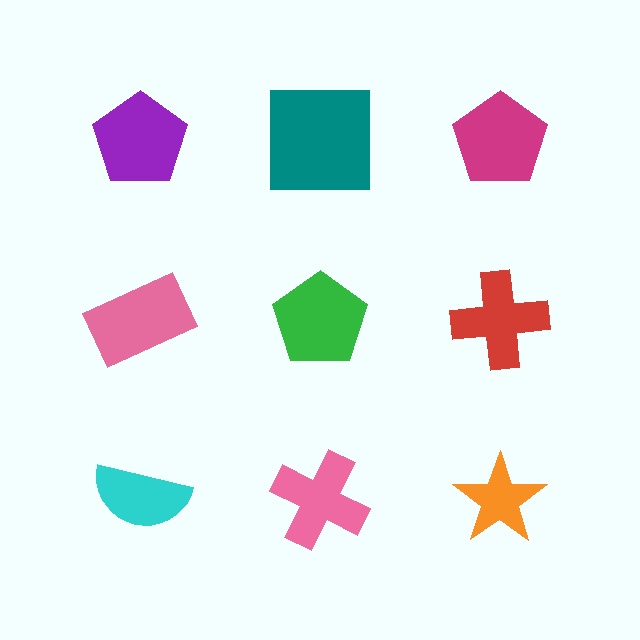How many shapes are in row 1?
3 shapes.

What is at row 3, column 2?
A pink cross.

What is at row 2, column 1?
A pink rectangle.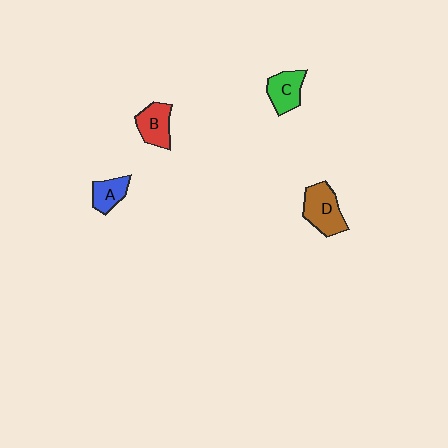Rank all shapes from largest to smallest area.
From largest to smallest: D (brown), B (red), C (green), A (blue).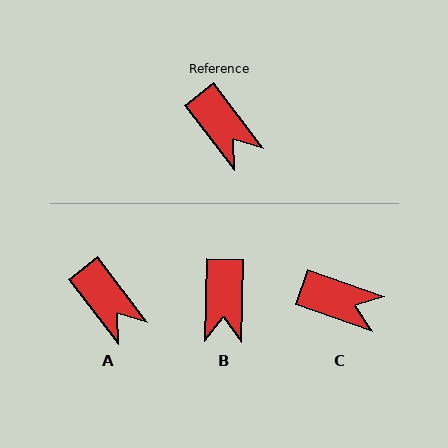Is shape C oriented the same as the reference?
No, it is off by about 34 degrees.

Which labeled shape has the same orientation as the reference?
A.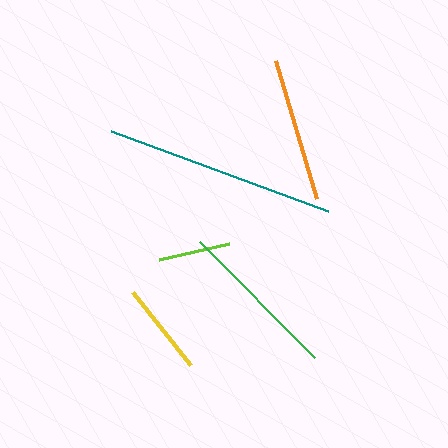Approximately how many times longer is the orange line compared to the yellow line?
The orange line is approximately 1.5 times the length of the yellow line.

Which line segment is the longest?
The teal line is the longest at approximately 231 pixels.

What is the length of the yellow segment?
The yellow segment is approximately 93 pixels long.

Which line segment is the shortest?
The lime line is the shortest at approximately 72 pixels.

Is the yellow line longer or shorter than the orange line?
The orange line is longer than the yellow line.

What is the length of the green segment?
The green segment is approximately 164 pixels long.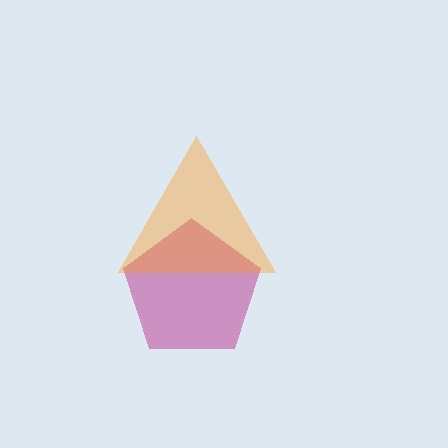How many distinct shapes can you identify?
There are 2 distinct shapes: a magenta pentagon, an orange triangle.